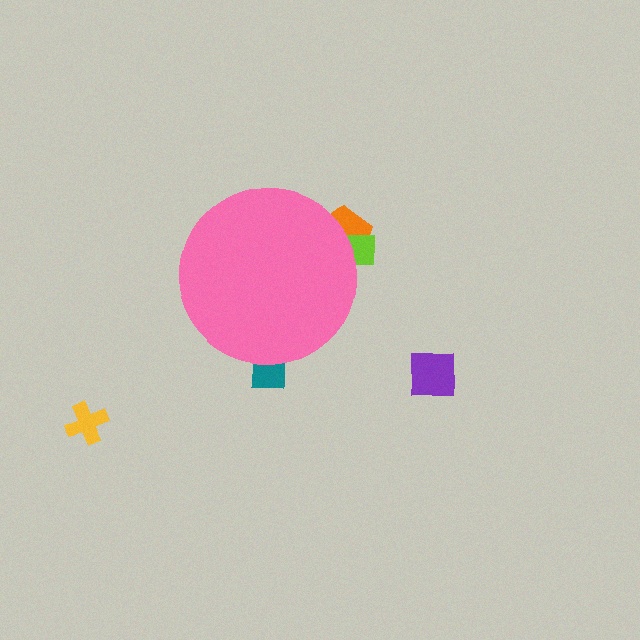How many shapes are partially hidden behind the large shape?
3 shapes are partially hidden.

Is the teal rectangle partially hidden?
Yes, the teal rectangle is partially hidden behind the pink circle.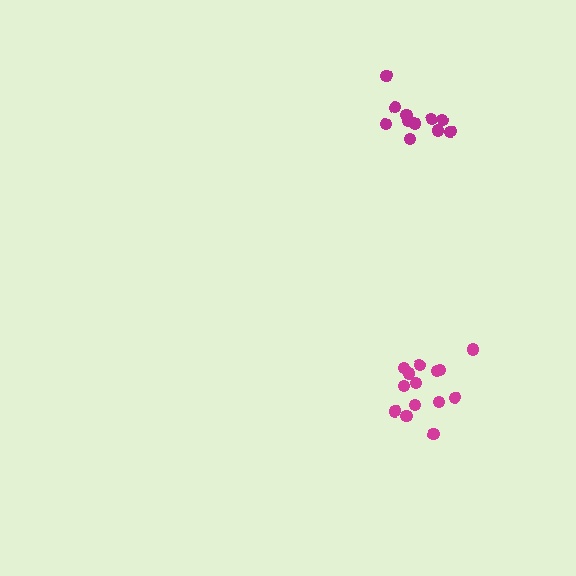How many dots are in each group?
Group 1: 11 dots, Group 2: 14 dots (25 total).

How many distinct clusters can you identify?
There are 2 distinct clusters.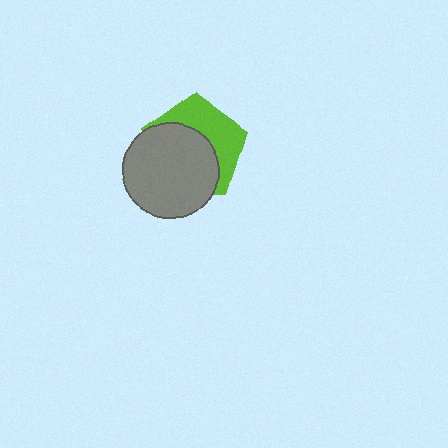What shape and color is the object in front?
The object in front is a gray circle.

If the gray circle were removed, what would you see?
You would see the complete lime pentagon.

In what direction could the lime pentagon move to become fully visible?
The lime pentagon could move toward the upper-right. That would shift it out from behind the gray circle entirely.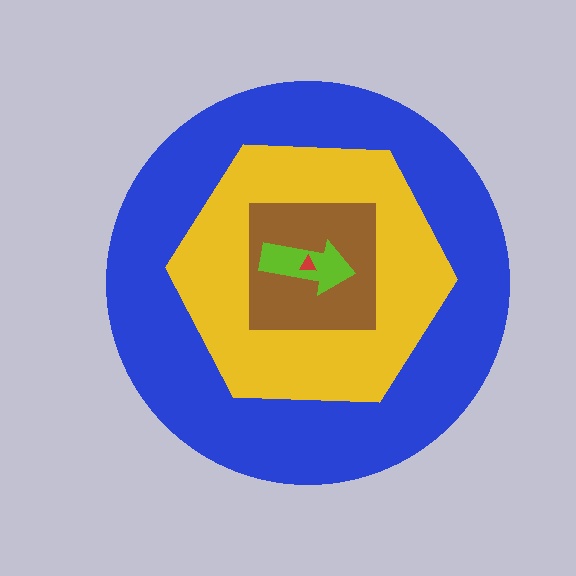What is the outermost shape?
The blue circle.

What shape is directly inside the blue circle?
The yellow hexagon.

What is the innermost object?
The red triangle.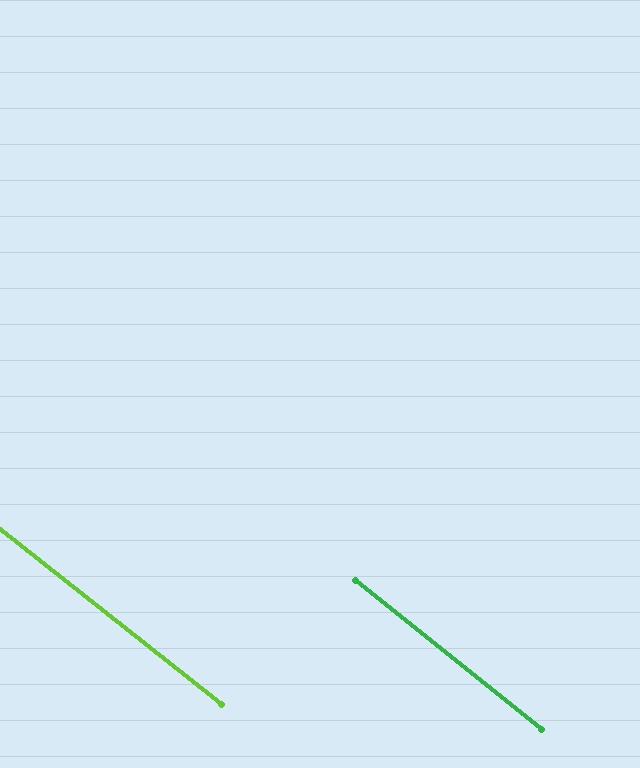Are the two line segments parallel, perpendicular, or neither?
Parallel — their directions differ by only 0.4°.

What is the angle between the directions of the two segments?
Approximately 0 degrees.